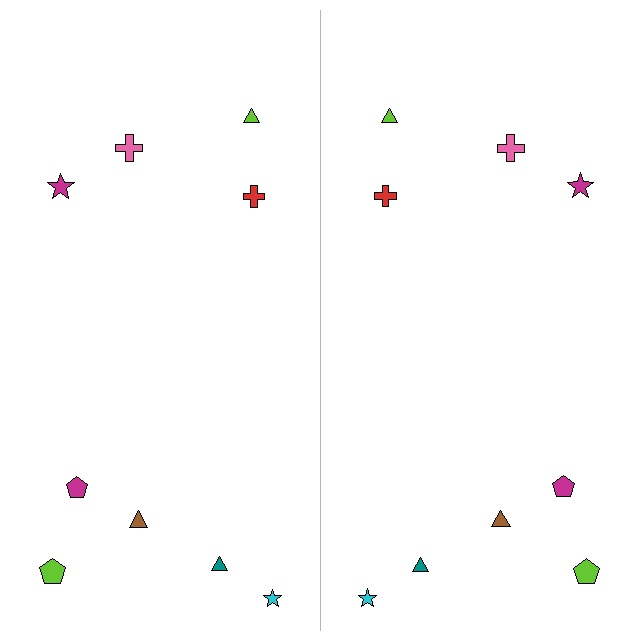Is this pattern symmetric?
Yes, this pattern has bilateral (reflection) symmetry.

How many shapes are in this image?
There are 18 shapes in this image.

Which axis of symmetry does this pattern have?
The pattern has a vertical axis of symmetry running through the center of the image.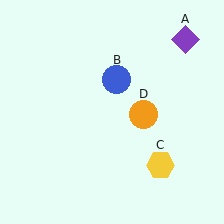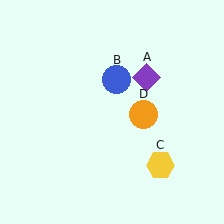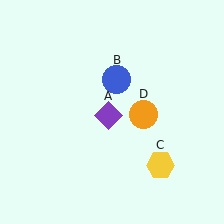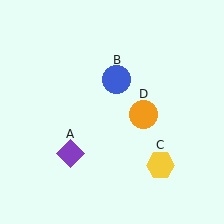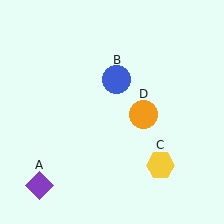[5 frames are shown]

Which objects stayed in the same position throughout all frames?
Blue circle (object B) and yellow hexagon (object C) and orange circle (object D) remained stationary.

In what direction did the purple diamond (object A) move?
The purple diamond (object A) moved down and to the left.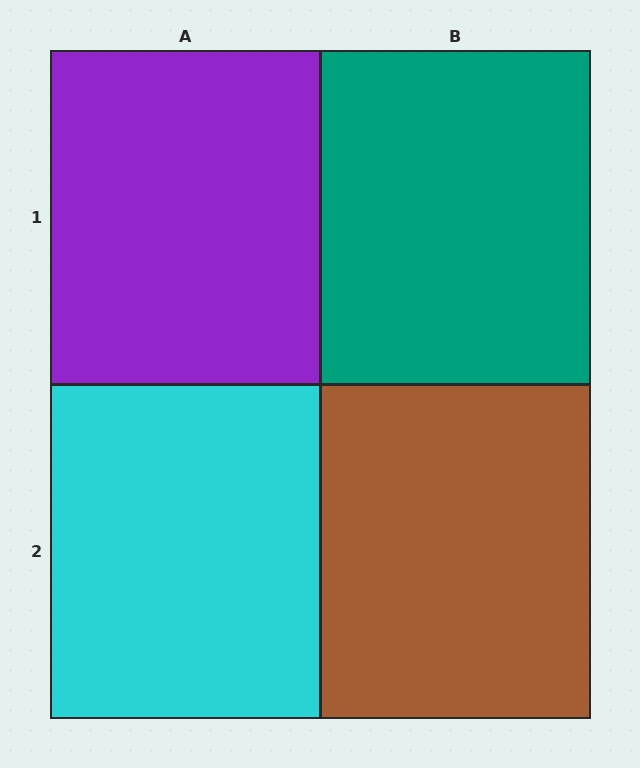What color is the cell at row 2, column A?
Cyan.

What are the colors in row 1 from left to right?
Purple, teal.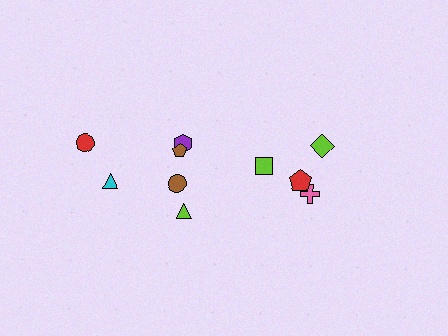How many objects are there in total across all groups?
There are 10 objects.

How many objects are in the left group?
There are 6 objects.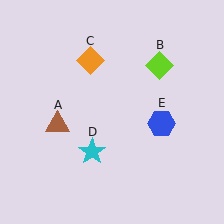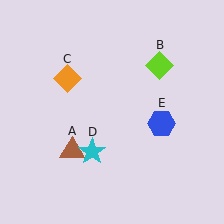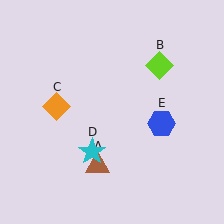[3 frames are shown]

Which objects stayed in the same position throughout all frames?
Lime diamond (object B) and cyan star (object D) and blue hexagon (object E) remained stationary.